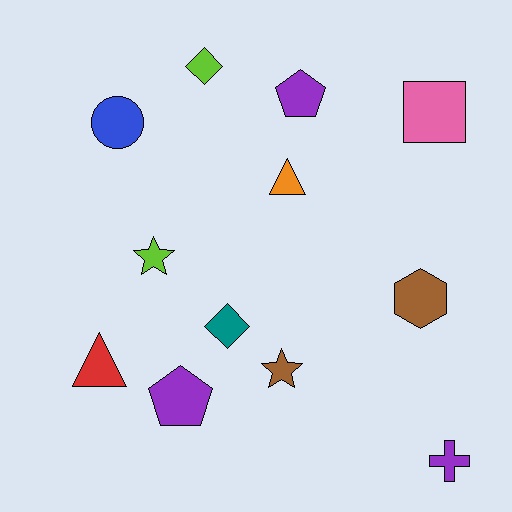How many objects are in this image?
There are 12 objects.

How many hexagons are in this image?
There is 1 hexagon.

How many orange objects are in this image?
There is 1 orange object.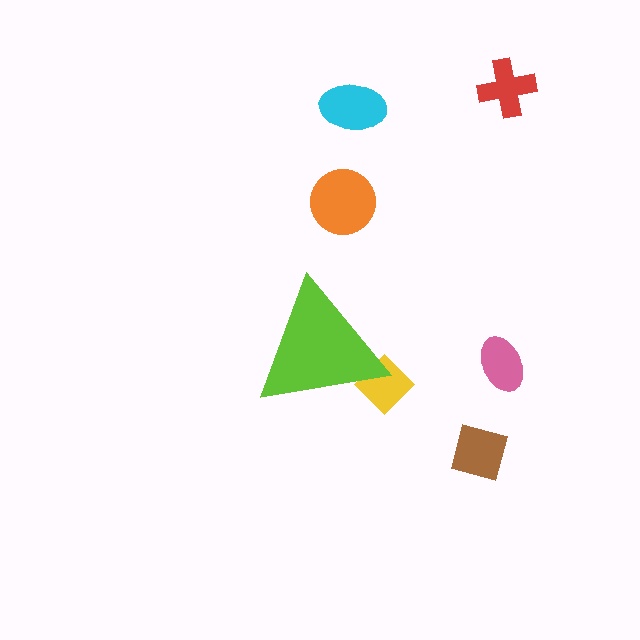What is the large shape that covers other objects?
A lime triangle.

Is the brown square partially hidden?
No, the brown square is fully visible.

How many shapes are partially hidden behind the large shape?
1 shape is partially hidden.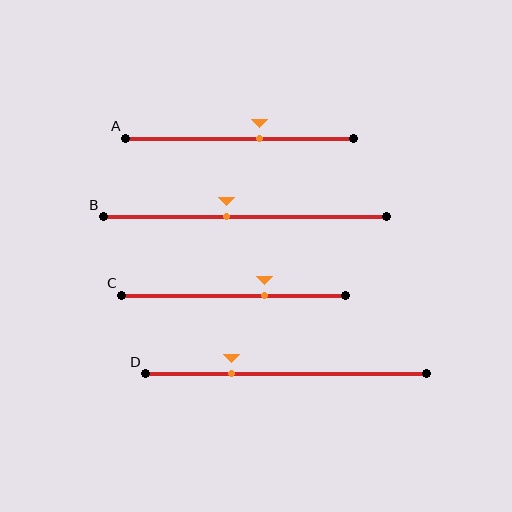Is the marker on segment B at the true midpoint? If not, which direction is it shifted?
No, the marker on segment B is shifted to the left by about 7% of the segment length.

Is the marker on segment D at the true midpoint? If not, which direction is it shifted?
No, the marker on segment D is shifted to the left by about 19% of the segment length.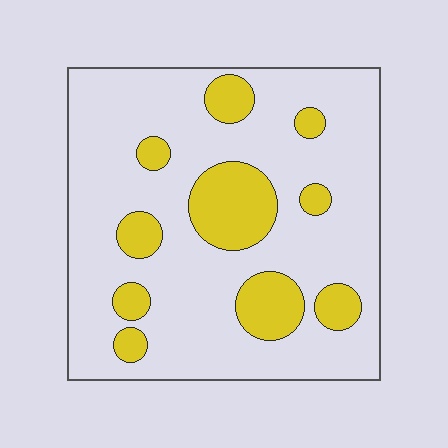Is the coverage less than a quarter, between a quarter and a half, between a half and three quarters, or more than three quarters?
Less than a quarter.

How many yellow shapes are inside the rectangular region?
10.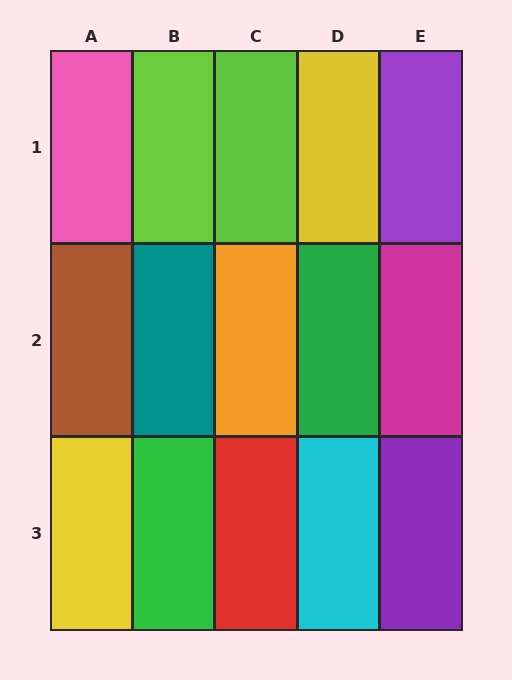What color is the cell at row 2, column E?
Magenta.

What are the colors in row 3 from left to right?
Yellow, green, red, cyan, purple.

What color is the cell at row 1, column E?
Purple.